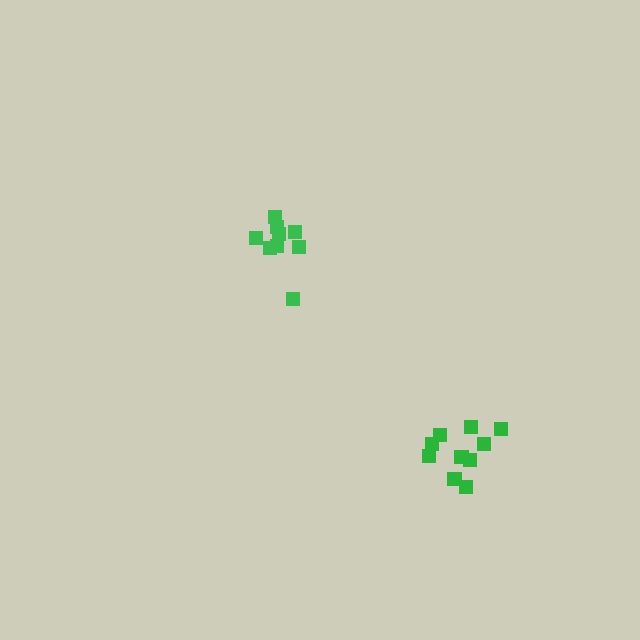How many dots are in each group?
Group 1: 11 dots, Group 2: 9 dots (20 total).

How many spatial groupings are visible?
There are 2 spatial groupings.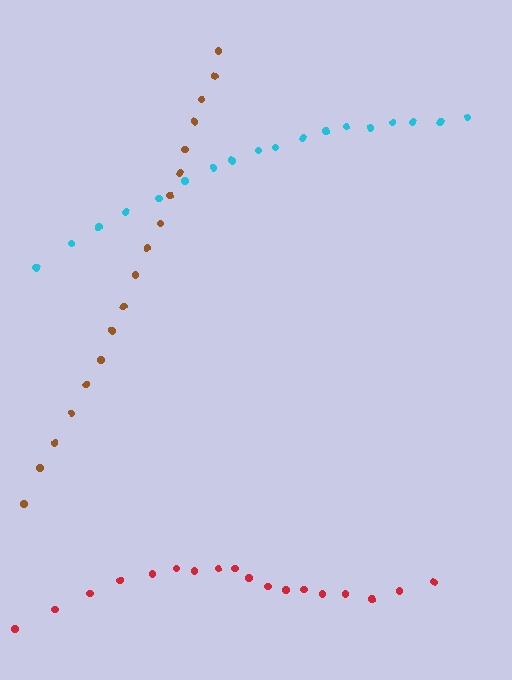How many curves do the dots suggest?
There are 3 distinct paths.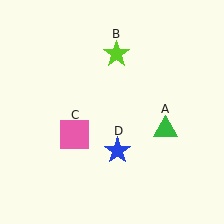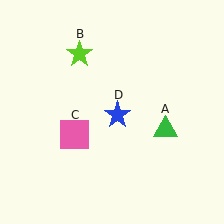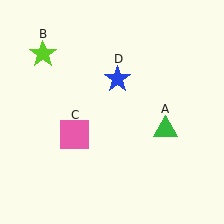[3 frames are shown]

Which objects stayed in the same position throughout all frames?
Green triangle (object A) and pink square (object C) remained stationary.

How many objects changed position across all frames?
2 objects changed position: lime star (object B), blue star (object D).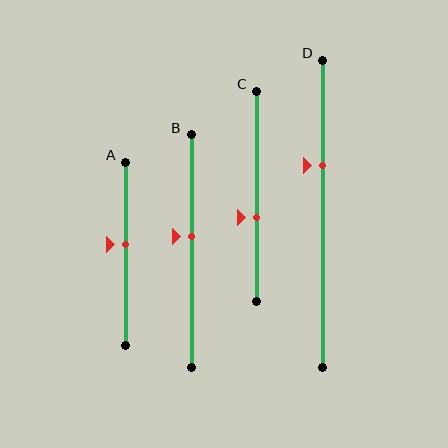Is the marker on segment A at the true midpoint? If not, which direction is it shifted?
No, the marker on segment A is shifted upward by about 5% of the segment length.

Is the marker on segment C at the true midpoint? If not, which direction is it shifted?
No, the marker on segment C is shifted downward by about 10% of the segment length.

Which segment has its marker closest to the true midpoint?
Segment A has its marker closest to the true midpoint.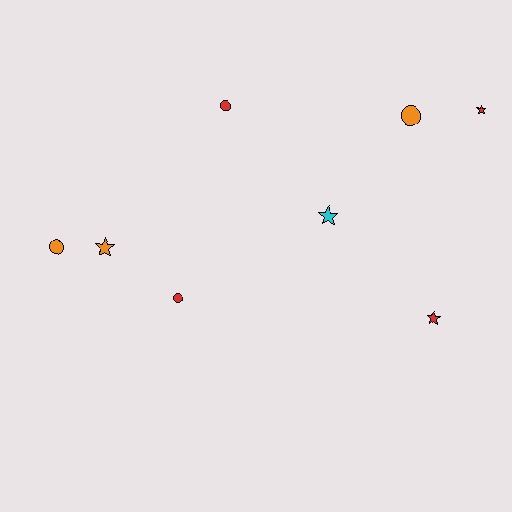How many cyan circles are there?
There are no cyan circles.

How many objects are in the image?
There are 8 objects.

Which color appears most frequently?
Red, with 4 objects.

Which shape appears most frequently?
Star, with 4 objects.